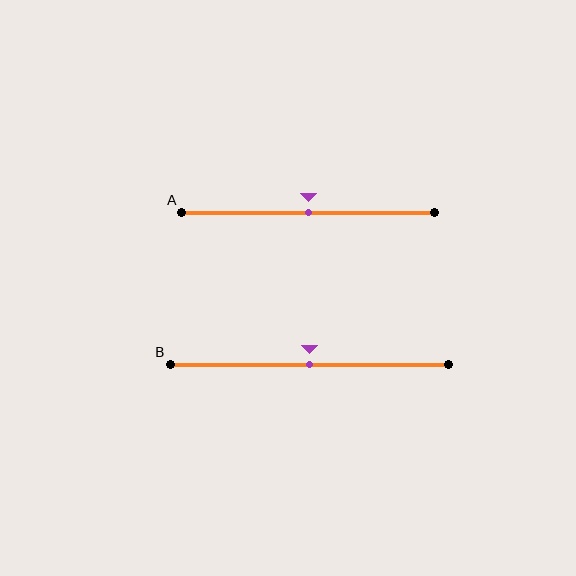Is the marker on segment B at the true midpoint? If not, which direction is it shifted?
Yes, the marker on segment B is at the true midpoint.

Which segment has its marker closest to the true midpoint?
Segment A has its marker closest to the true midpoint.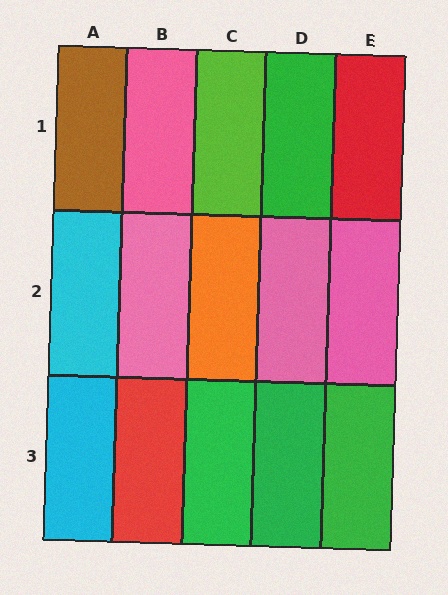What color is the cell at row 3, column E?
Green.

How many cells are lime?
1 cell is lime.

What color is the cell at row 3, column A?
Cyan.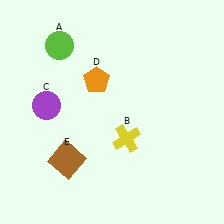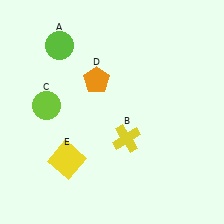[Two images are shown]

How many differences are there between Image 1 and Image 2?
There are 2 differences between the two images.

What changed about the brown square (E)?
In Image 1, E is brown. In Image 2, it changed to yellow.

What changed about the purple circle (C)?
In Image 1, C is purple. In Image 2, it changed to lime.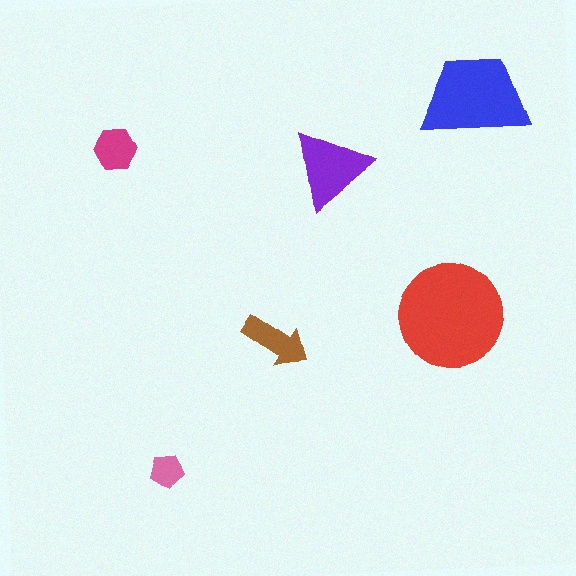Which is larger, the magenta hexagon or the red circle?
The red circle.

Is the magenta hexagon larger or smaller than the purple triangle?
Smaller.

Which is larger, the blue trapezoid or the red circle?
The red circle.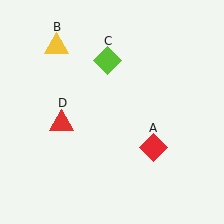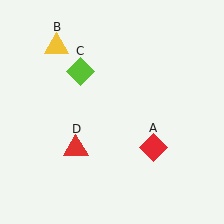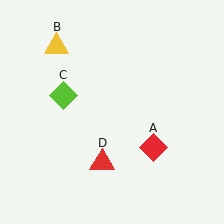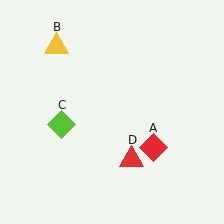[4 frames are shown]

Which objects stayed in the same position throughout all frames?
Red diamond (object A) and yellow triangle (object B) remained stationary.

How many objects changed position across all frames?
2 objects changed position: lime diamond (object C), red triangle (object D).